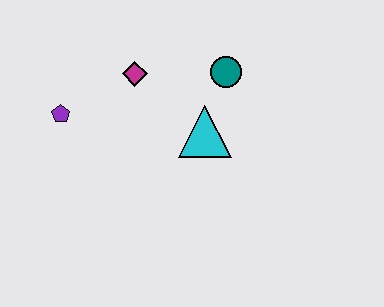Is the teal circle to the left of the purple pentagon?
No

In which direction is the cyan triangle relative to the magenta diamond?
The cyan triangle is to the right of the magenta diamond.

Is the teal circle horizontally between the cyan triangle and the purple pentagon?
No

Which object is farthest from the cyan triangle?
The purple pentagon is farthest from the cyan triangle.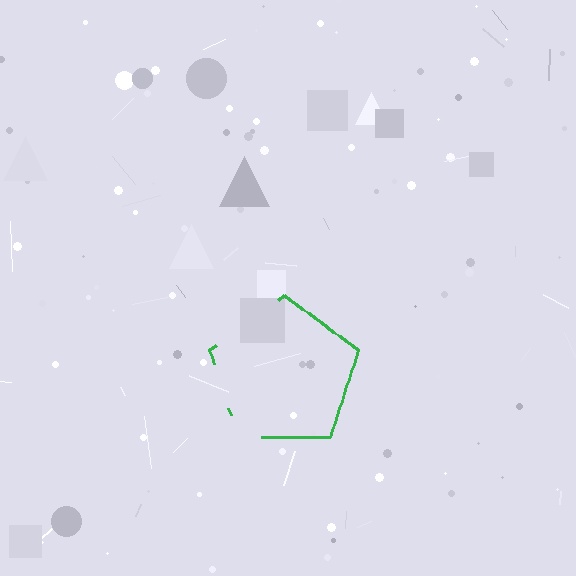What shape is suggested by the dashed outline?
The dashed outline suggests a pentagon.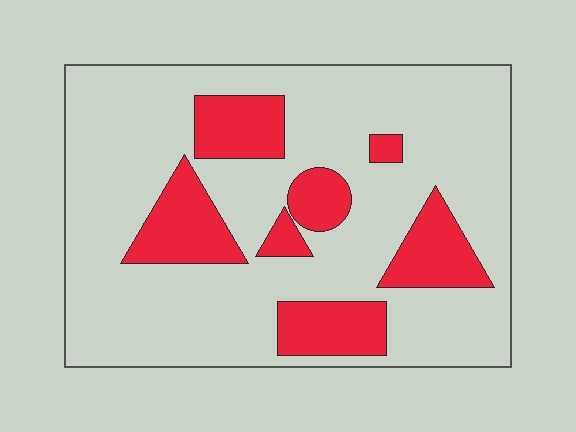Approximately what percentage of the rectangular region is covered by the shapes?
Approximately 25%.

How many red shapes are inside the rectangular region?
7.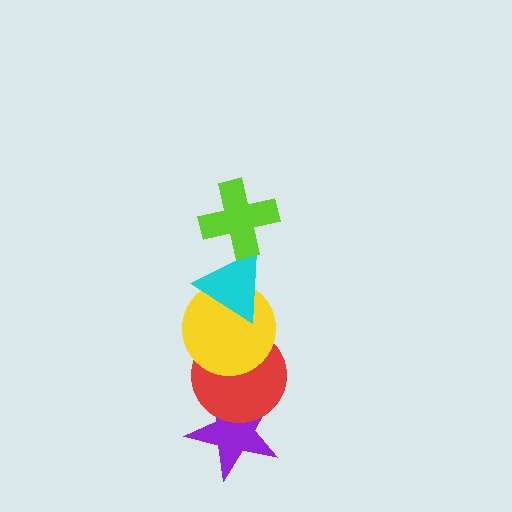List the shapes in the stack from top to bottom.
From top to bottom: the lime cross, the cyan triangle, the yellow circle, the red circle, the purple star.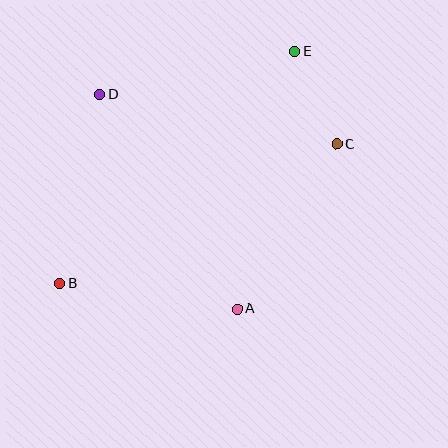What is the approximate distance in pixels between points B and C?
The distance between B and C is approximately 310 pixels.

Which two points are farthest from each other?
Points B and E are farthest from each other.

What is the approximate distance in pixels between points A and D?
The distance between A and D is approximately 255 pixels.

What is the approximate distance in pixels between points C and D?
The distance between C and D is approximately 242 pixels.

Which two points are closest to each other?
Points C and E are closest to each other.